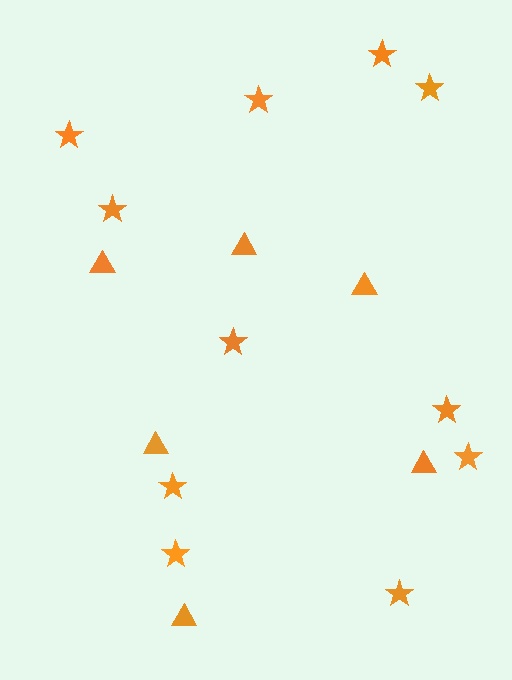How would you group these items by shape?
There are 2 groups: one group of triangles (6) and one group of stars (11).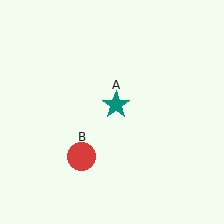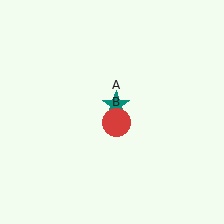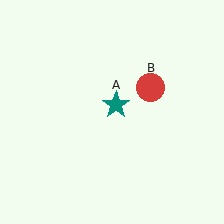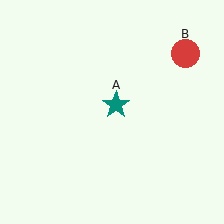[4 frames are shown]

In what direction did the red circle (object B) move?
The red circle (object B) moved up and to the right.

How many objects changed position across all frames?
1 object changed position: red circle (object B).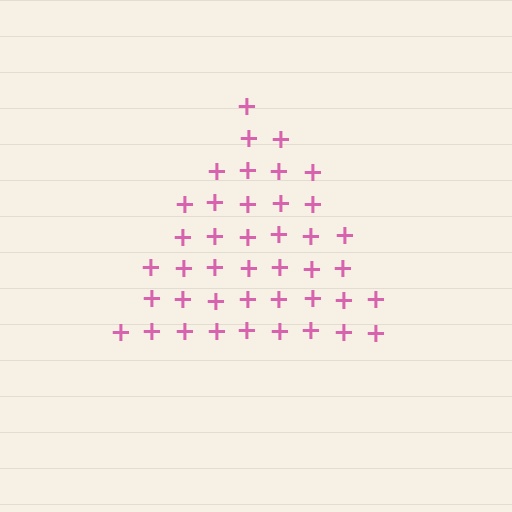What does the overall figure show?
The overall figure shows a triangle.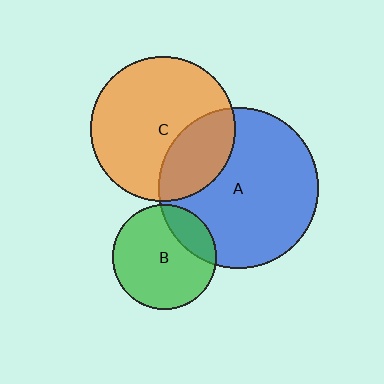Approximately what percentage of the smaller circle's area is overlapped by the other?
Approximately 20%.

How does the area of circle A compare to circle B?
Approximately 2.4 times.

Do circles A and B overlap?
Yes.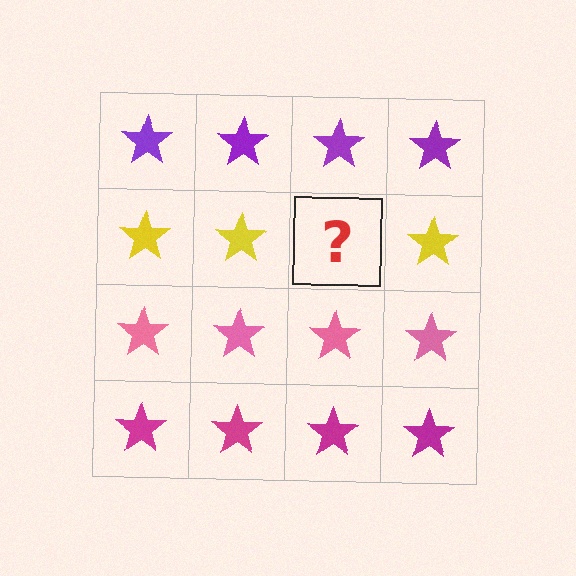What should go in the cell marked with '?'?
The missing cell should contain a yellow star.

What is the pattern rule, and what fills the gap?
The rule is that each row has a consistent color. The gap should be filled with a yellow star.